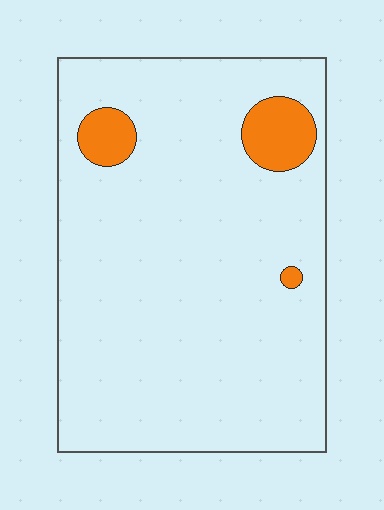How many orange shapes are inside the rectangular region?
3.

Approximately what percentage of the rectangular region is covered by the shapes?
Approximately 5%.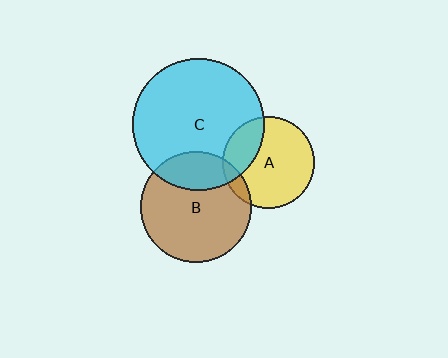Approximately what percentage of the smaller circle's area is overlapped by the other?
Approximately 25%.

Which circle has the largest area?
Circle C (cyan).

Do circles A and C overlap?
Yes.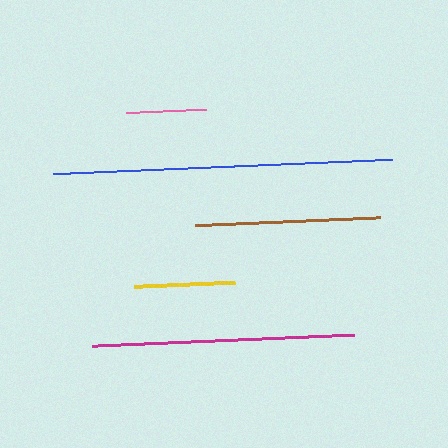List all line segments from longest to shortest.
From longest to shortest: blue, magenta, brown, yellow, pink.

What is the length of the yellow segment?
The yellow segment is approximately 102 pixels long.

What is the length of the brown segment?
The brown segment is approximately 185 pixels long.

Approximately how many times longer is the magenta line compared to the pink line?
The magenta line is approximately 3.3 times the length of the pink line.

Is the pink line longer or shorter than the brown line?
The brown line is longer than the pink line.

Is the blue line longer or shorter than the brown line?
The blue line is longer than the brown line.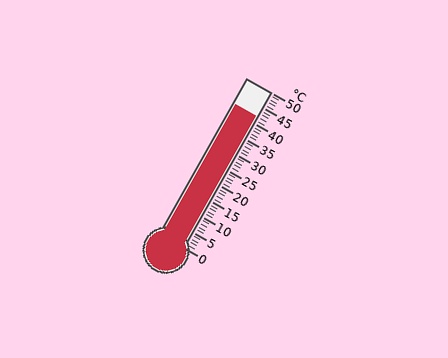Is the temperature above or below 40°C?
The temperature is above 40°C.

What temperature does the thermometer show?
The thermometer shows approximately 42°C.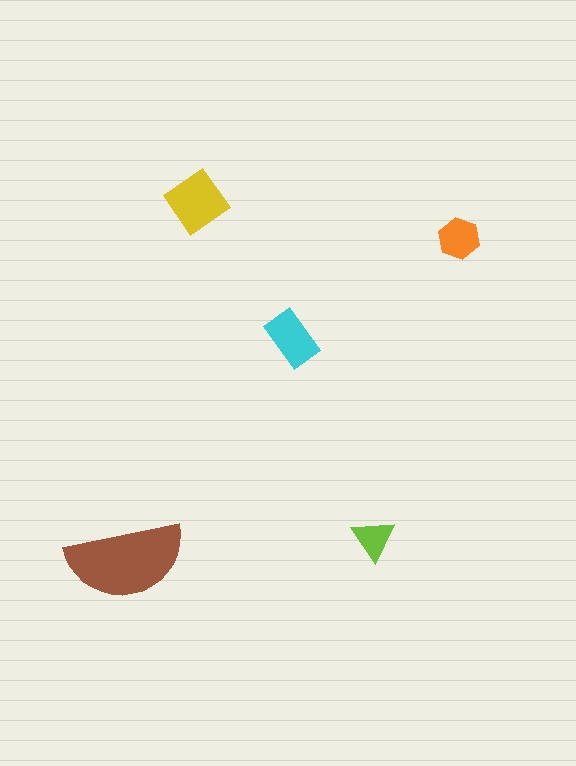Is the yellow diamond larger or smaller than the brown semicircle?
Smaller.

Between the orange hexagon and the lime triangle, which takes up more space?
The orange hexagon.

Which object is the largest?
The brown semicircle.